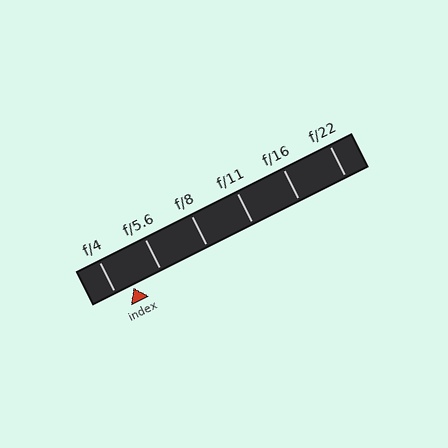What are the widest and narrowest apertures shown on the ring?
The widest aperture shown is f/4 and the narrowest is f/22.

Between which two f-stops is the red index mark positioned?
The index mark is between f/4 and f/5.6.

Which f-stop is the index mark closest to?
The index mark is closest to f/4.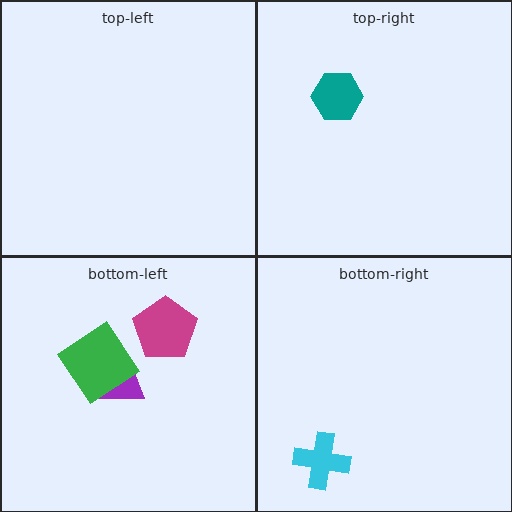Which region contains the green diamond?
The bottom-left region.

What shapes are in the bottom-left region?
The purple trapezoid, the magenta pentagon, the green diamond.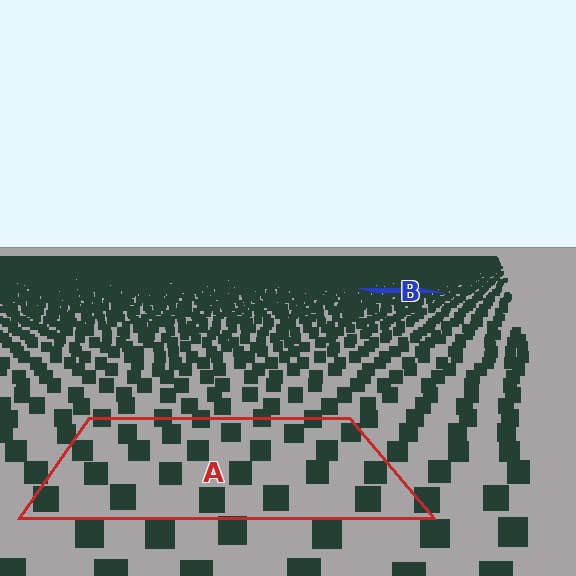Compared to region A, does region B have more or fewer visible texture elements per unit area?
Region B has more texture elements per unit area — they are packed more densely because it is farther away.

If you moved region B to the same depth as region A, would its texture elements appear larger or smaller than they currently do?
They would appear larger. At a closer depth, the same texture elements are projected at a bigger on-screen size.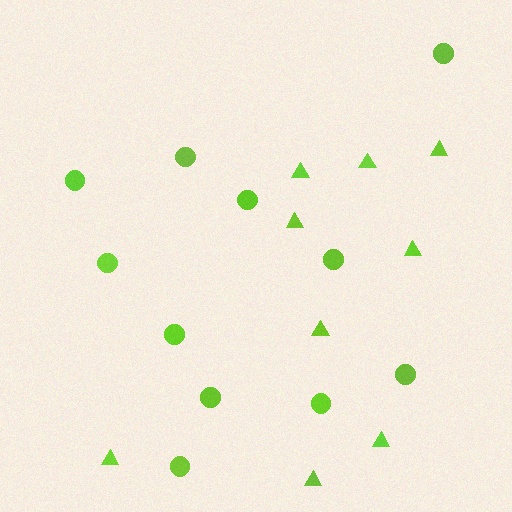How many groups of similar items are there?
There are 2 groups: one group of triangles (9) and one group of circles (11).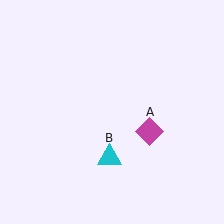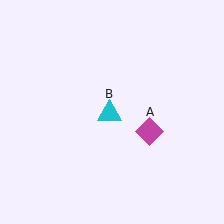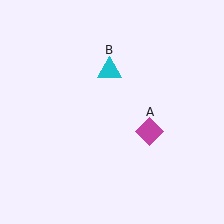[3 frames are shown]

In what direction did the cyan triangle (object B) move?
The cyan triangle (object B) moved up.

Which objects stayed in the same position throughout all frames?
Magenta diamond (object A) remained stationary.